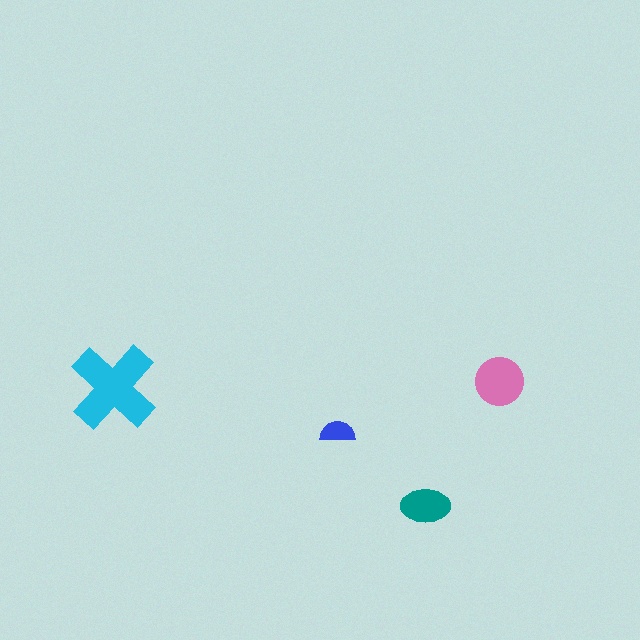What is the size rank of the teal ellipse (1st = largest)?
3rd.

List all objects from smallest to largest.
The blue semicircle, the teal ellipse, the pink circle, the cyan cross.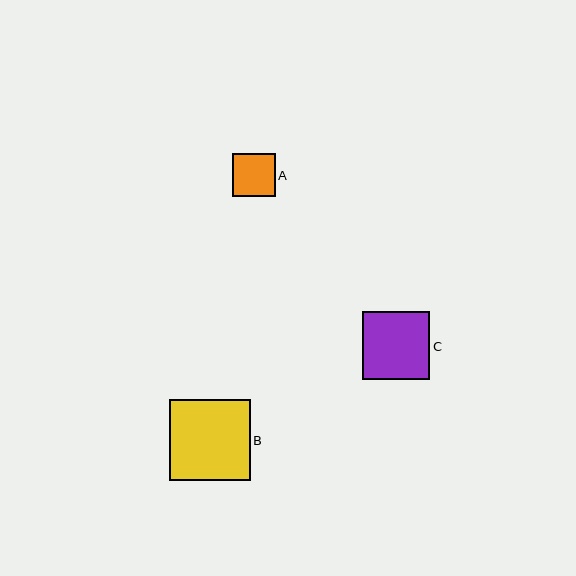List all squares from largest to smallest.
From largest to smallest: B, C, A.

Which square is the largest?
Square B is the largest with a size of approximately 81 pixels.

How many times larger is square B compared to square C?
Square B is approximately 1.2 times the size of square C.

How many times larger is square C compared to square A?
Square C is approximately 1.6 times the size of square A.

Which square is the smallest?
Square A is the smallest with a size of approximately 43 pixels.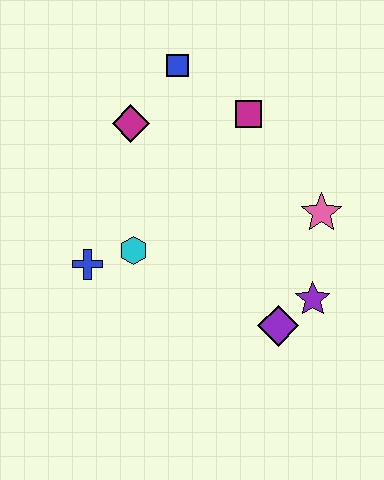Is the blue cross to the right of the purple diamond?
No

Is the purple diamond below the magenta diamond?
Yes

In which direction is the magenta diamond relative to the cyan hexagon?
The magenta diamond is above the cyan hexagon.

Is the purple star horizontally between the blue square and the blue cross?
No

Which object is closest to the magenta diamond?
The blue square is closest to the magenta diamond.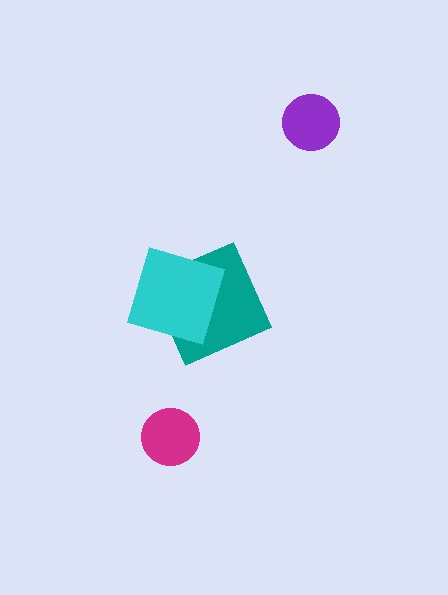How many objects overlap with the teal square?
1 object overlaps with the teal square.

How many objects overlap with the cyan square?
1 object overlaps with the cyan square.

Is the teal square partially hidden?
Yes, it is partially covered by another shape.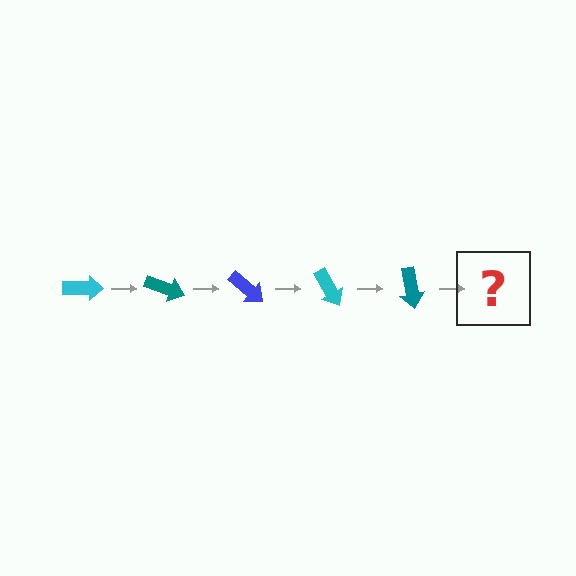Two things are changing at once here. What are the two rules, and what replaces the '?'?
The two rules are that it rotates 20 degrees each step and the color cycles through cyan, teal, and blue. The '?' should be a blue arrow, rotated 100 degrees from the start.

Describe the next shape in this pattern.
It should be a blue arrow, rotated 100 degrees from the start.